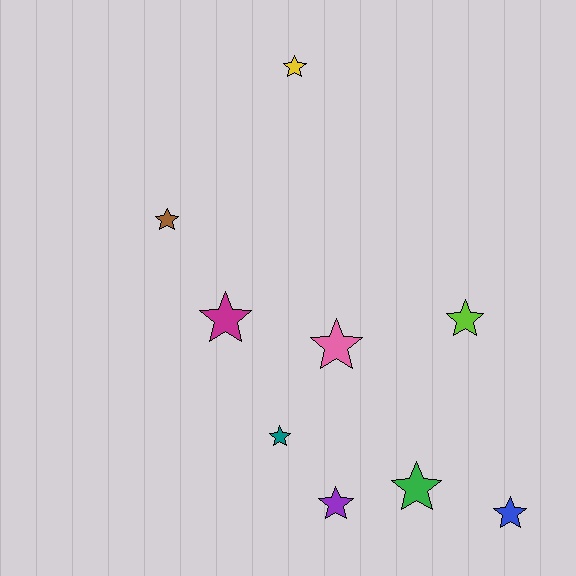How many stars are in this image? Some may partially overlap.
There are 9 stars.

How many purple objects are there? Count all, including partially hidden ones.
There is 1 purple object.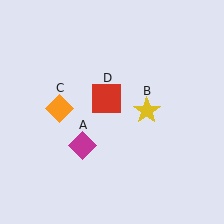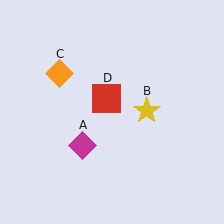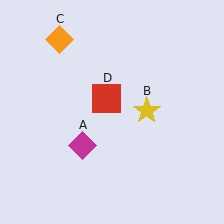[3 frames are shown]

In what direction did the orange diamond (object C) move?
The orange diamond (object C) moved up.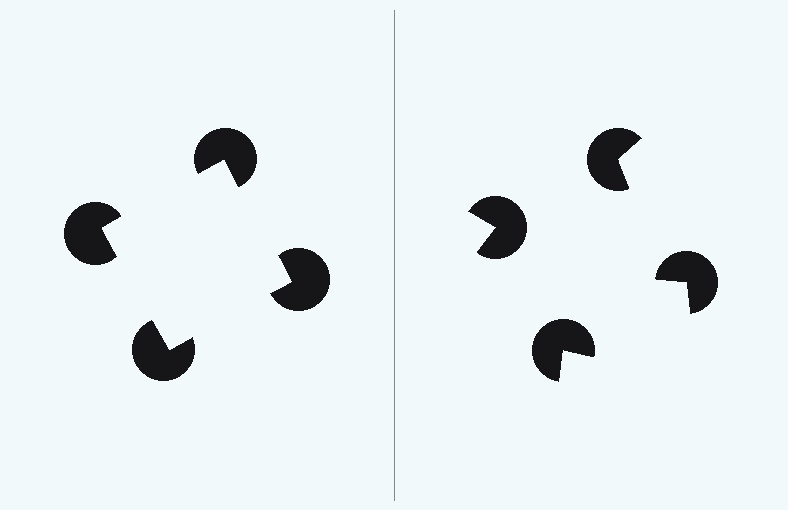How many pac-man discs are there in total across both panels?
8 — 4 on each side.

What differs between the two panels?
The pac-man discs are positioned identically on both sides; only the wedge orientations differ. On the left they align to a square; on the right they are misaligned.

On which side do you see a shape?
An illusory square appears on the left side. On the right side the wedge cuts are rotated, so no coherent shape forms.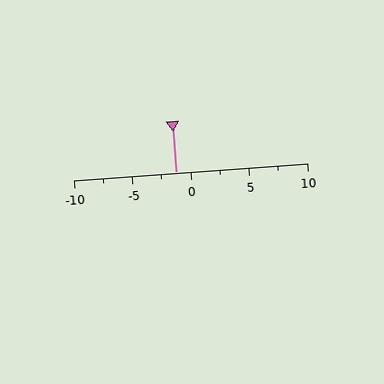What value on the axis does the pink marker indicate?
The marker indicates approximately -1.2.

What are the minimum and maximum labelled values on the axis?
The axis runs from -10 to 10.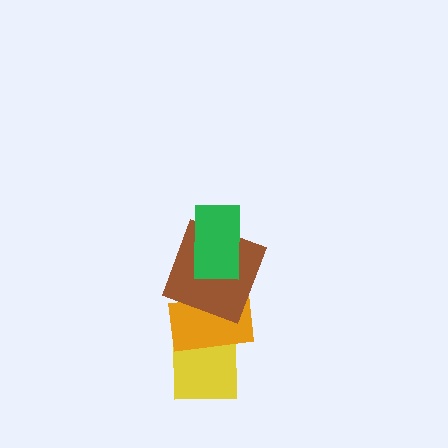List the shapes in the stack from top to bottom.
From top to bottom: the green rectangle, the brown square, the orange rectangle, the yellow square.